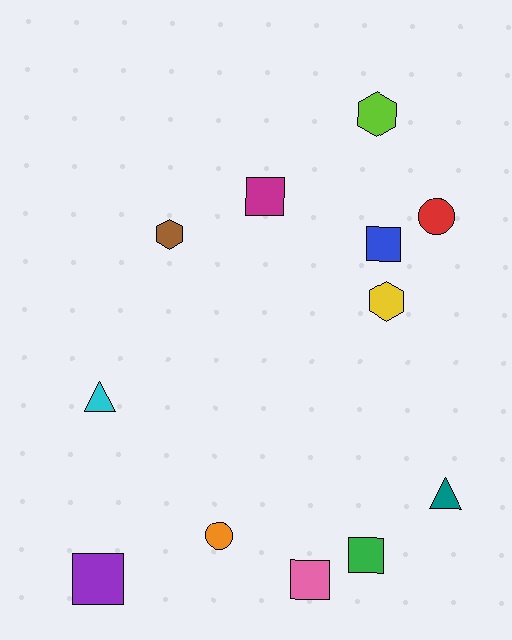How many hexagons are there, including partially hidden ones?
There are 3 hexagons.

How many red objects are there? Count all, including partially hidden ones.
There is 1 red object.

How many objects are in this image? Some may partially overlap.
There are 12 objects.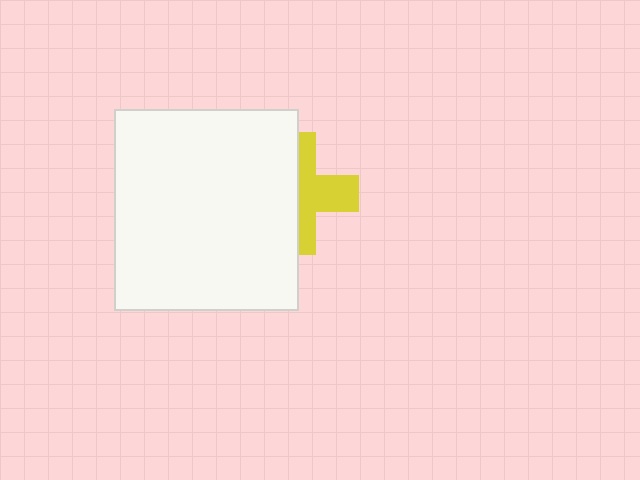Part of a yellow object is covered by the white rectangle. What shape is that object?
It is a cross.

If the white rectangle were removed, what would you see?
You would see the complete yellow cross.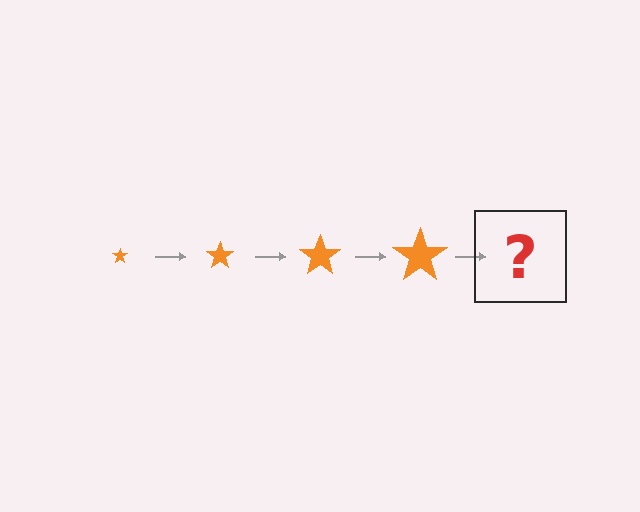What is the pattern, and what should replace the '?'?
The pattern is that the star gets progressively larger each step. The '?' should be an orange star, larger than the previous one.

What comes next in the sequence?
The next element should be an orange star, larger than the previous one.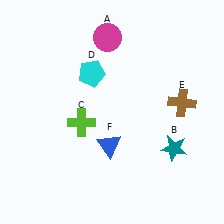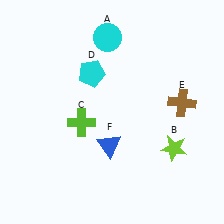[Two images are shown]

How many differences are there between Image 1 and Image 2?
There are 2 differences between the two images.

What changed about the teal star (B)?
In Image 1, B is teal. In Image 2, it changed to lime.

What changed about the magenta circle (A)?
In Image 1, A is magenta. In Image 2, it changed to cyan.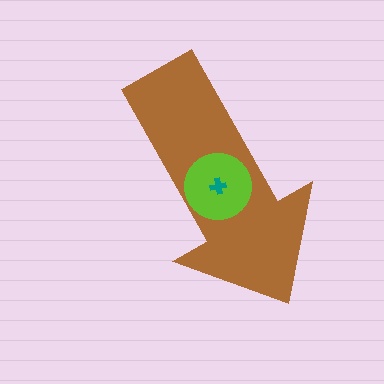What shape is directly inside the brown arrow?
The lime circle.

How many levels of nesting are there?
3.